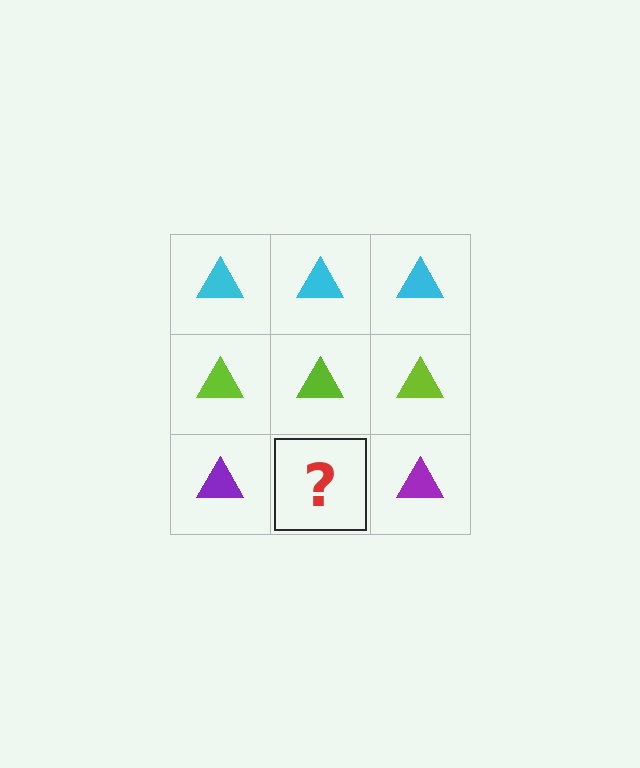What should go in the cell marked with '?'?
The missing cell should contain a purple triangle.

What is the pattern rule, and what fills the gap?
The rule is that each row has a consistent color. The gap should be filled with a purple triangle.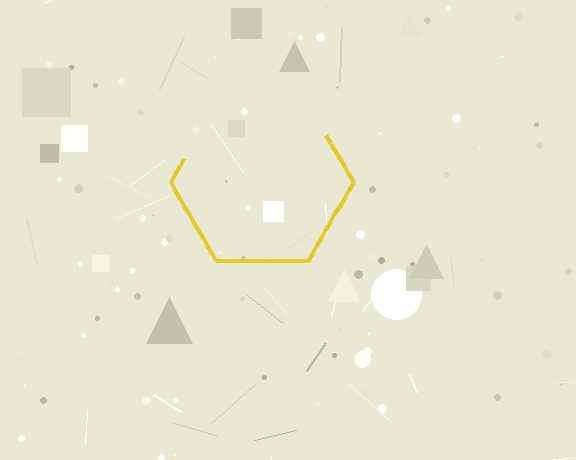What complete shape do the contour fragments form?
The contour fragments form a hexagon.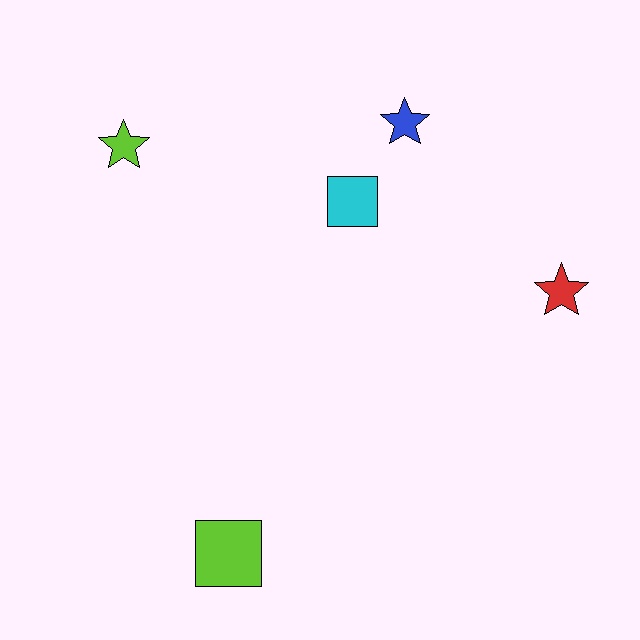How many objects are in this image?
There are 5 objects.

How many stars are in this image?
There are 3 stars.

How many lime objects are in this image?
There are 2 lime objects.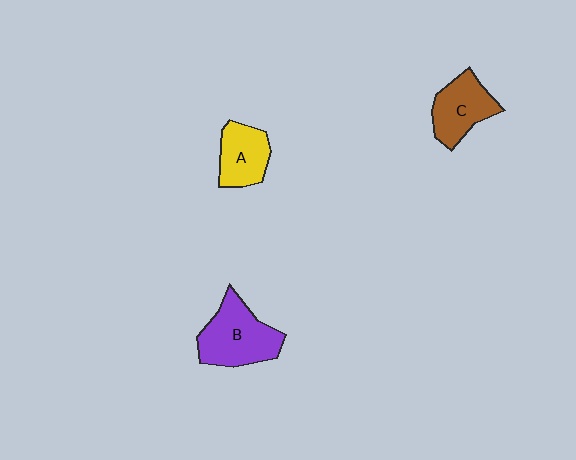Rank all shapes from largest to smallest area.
From largest to smallest: B (purple), C (brown), A (yellow).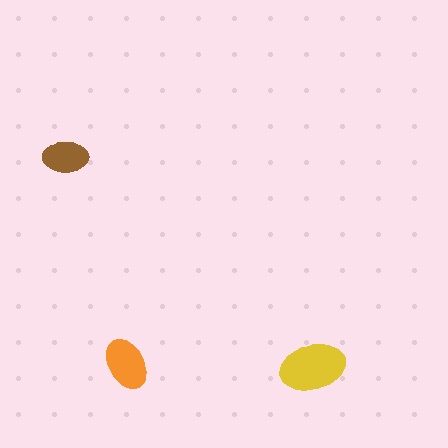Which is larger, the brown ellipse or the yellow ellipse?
The yellow one.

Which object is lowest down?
The yellow ellipse is bottommost.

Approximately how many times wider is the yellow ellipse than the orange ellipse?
About 1.5 times wider.